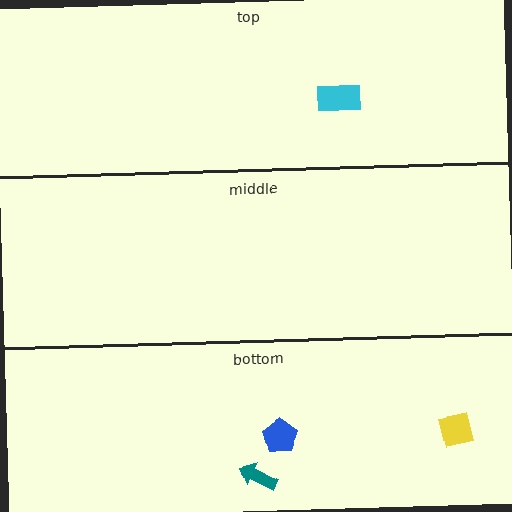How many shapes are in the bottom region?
3.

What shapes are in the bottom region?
The blue pentagon, the teal arrow, the yellow square.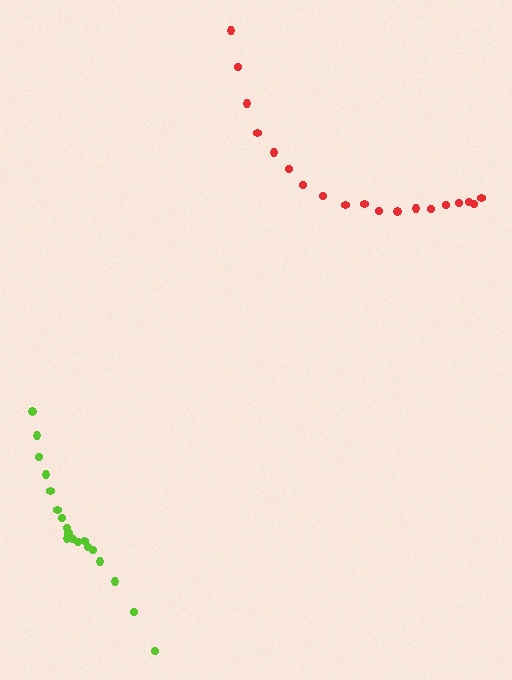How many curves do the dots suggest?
There are 2 distinct paths.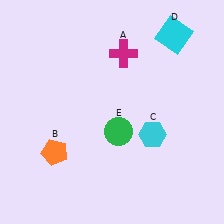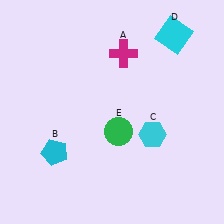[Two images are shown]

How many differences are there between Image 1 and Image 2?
There is 1 difference between the two images.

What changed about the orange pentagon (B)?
In Image 1, B is orange. In Image 2, it changed to cyan.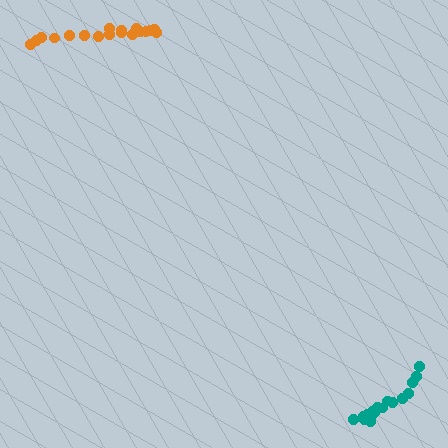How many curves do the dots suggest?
There are 2 distinct paths.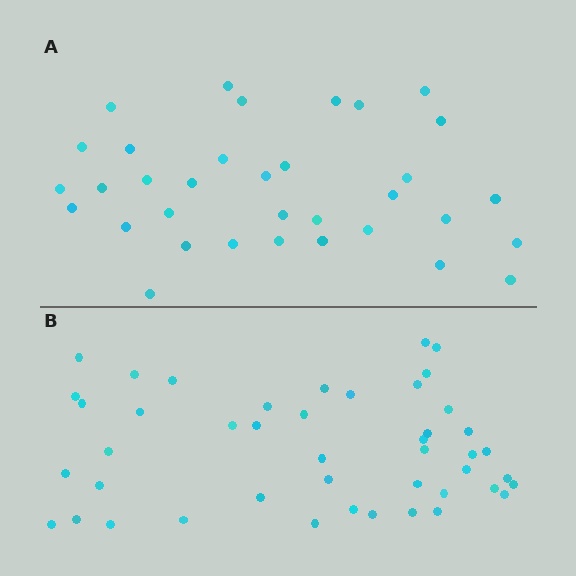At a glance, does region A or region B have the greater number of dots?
Region B (the bottom region) has more dots.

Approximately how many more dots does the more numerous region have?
Region B has roughly 12 or so more dots than region A.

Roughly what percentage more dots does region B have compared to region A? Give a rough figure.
About 30% more.